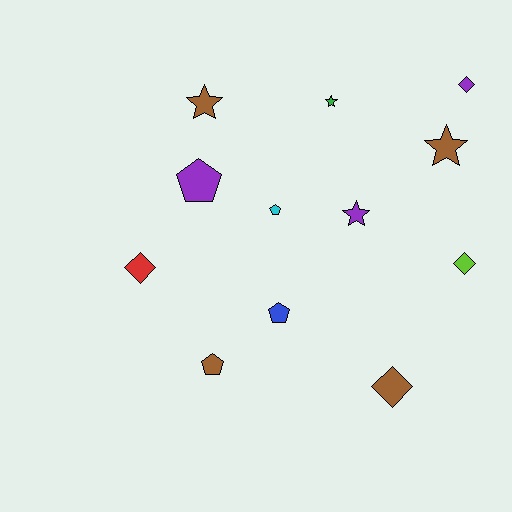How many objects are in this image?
There are 12 objects.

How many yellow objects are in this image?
There are no yellow objects.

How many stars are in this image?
There are 4 stars.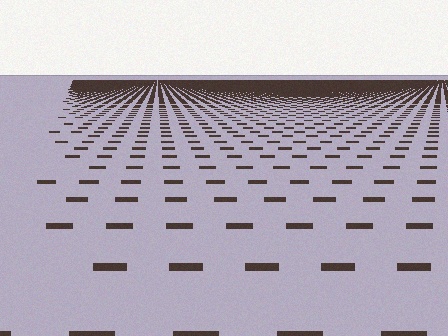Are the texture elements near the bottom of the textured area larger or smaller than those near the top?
Larger. Near the bottom, elements are closer to the viewer and appear at a bigger on-screen size.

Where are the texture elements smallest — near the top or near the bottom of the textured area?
Near the top.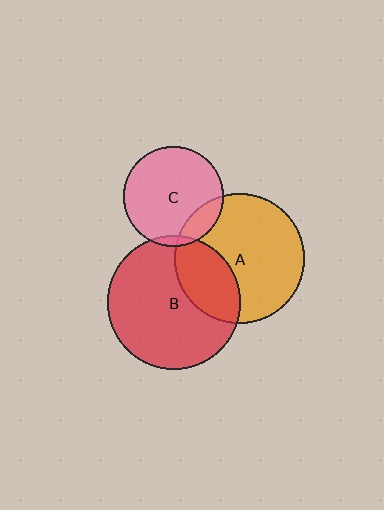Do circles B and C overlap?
Yes.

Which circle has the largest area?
Circle B (red).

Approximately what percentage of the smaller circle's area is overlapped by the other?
Approximately 5%.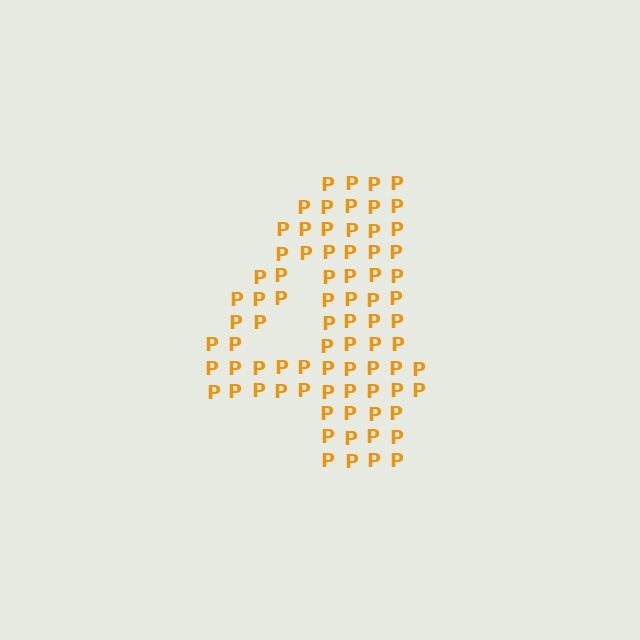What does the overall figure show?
The overall figure shows the digit 4.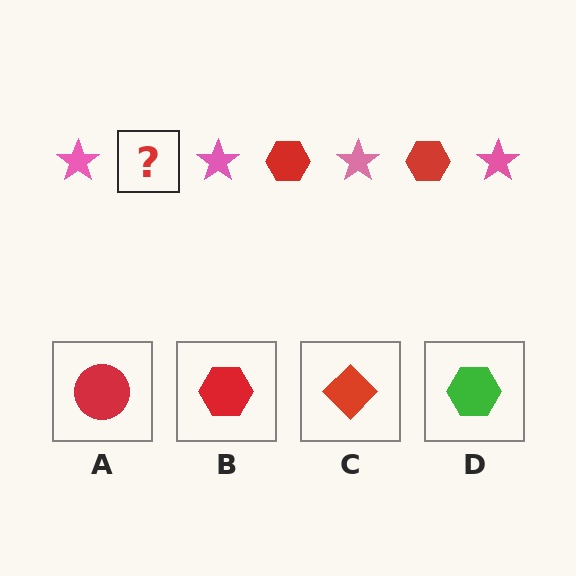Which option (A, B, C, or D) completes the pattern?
B.